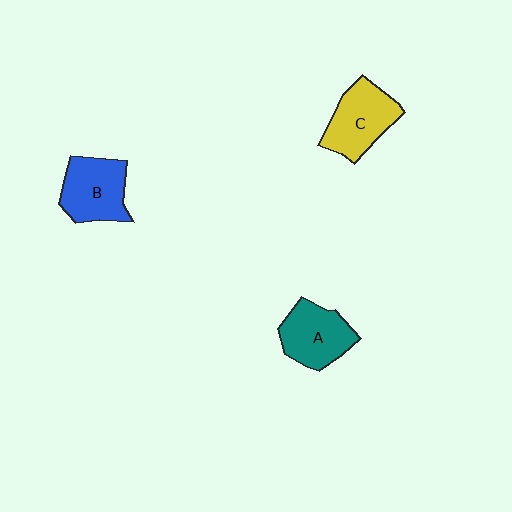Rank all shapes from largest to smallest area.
From largest to smallest: C (yellow), B (blue), A (teal).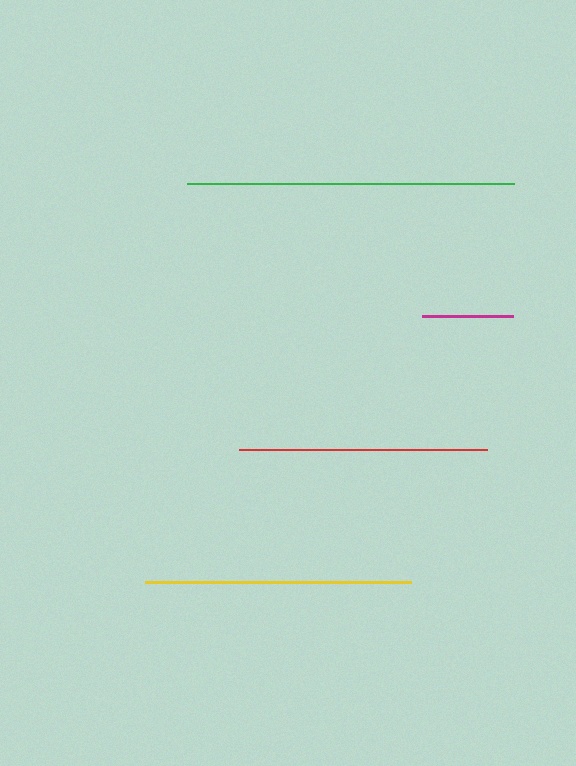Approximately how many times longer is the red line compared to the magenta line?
The red line is approximately 2.7 times the length of the magenta line.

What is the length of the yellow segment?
The yellow segment is approximately 266 pixels long.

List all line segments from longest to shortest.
From longest to shortest: green, yellow, red, magenta.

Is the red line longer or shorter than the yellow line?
The yellow line is longer than the red line.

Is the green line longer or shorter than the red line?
The green line is longer than the red line.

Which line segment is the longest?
The green line is the longest at approximately 326 pixels.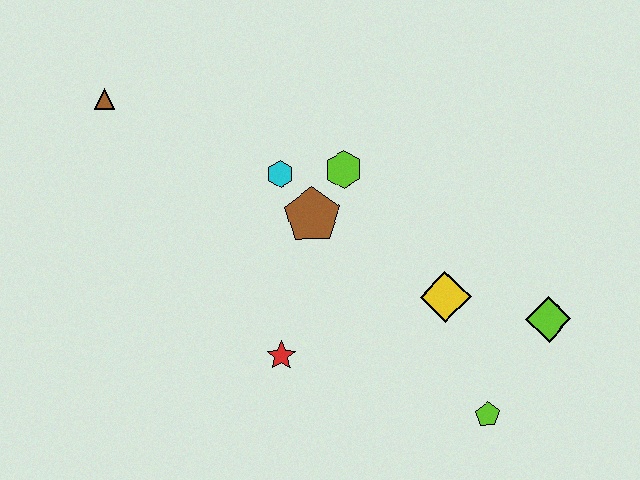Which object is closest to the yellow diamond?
The lime diamond is closest to the yellow diamond.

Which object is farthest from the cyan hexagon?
The lime pentagon is farthest from the cyan hexagon.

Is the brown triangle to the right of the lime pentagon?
No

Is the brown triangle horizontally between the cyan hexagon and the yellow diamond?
No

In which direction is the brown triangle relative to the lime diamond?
The brown triangle is to the left of the lime diamond.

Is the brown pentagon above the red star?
Yes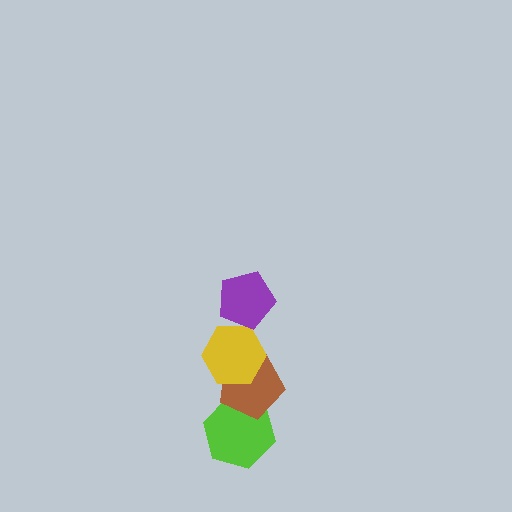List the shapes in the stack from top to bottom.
From top to bottom: the purple pentagon, the yellow hexagon, the brown pentagon, the lime hexagon.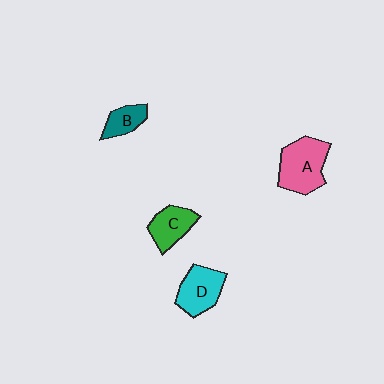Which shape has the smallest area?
Shape B (teal).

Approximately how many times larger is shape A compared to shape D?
Approximately 1.3 times.